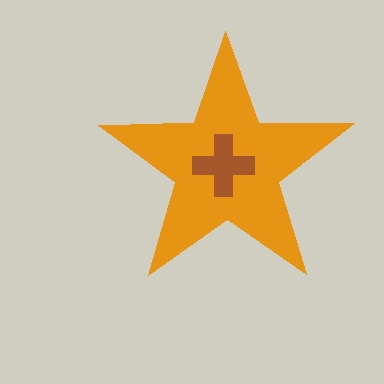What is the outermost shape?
The orange star.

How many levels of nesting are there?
2.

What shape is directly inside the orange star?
The brown cross.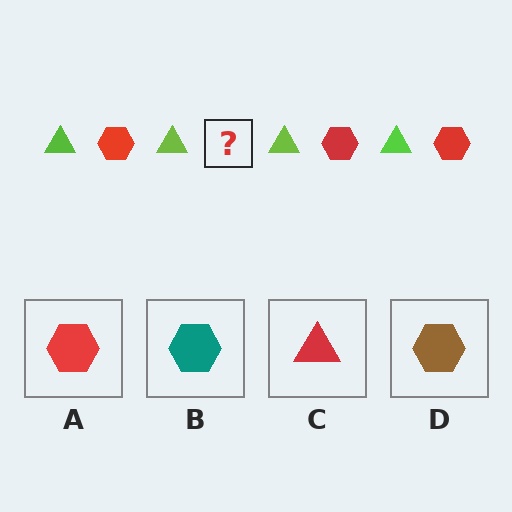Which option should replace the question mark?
Option A.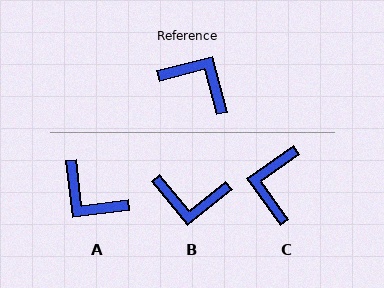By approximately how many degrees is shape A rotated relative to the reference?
Approximately 173 degrees counter-clockwise.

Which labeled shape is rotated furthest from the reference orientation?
A, about 173 degrees away.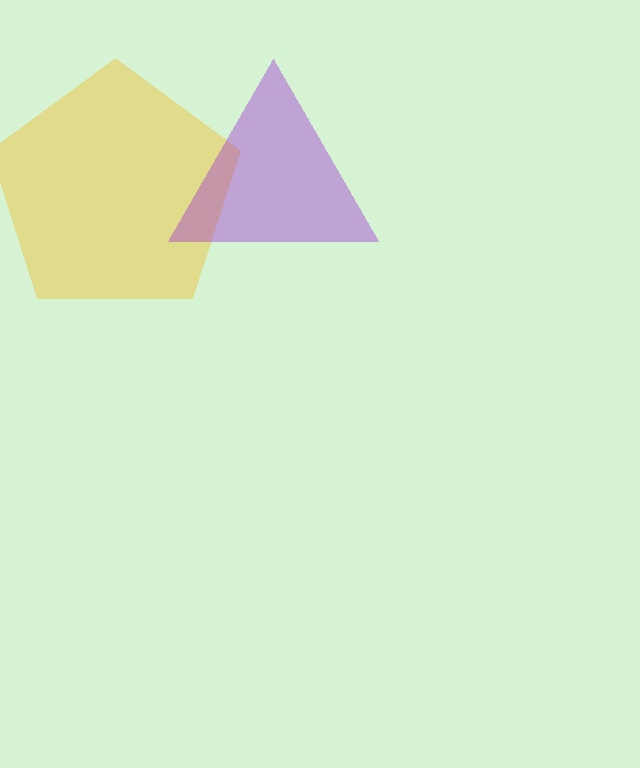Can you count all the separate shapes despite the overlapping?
Yes, there are 2 separate shapes.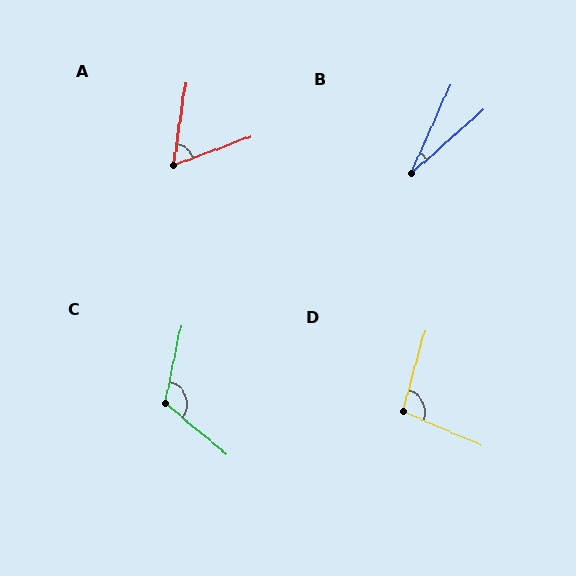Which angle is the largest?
C, at approximately 118 degrees.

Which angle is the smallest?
B, at approximately 25 degrees.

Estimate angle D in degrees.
Approximately 98 degrees.